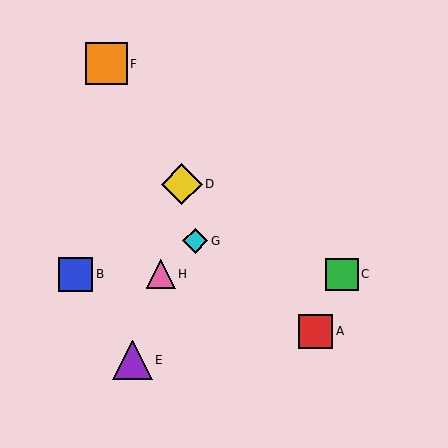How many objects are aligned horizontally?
3 objects (B, C, H) are aligned horizontally.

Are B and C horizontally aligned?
Yes, both are at y≈274.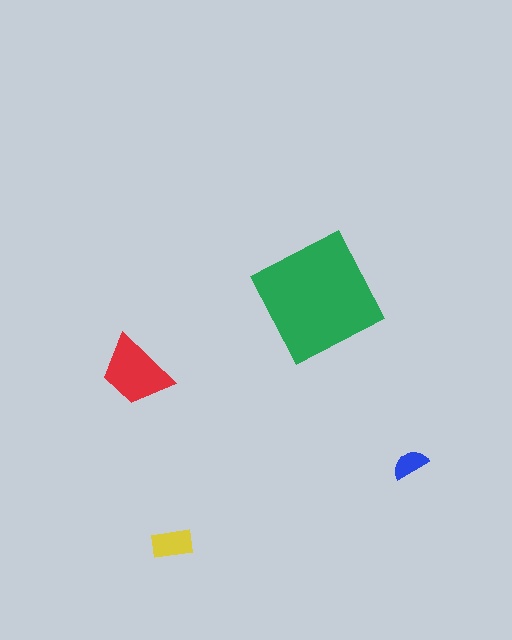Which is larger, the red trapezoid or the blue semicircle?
The red trapezoid.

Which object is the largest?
The green square.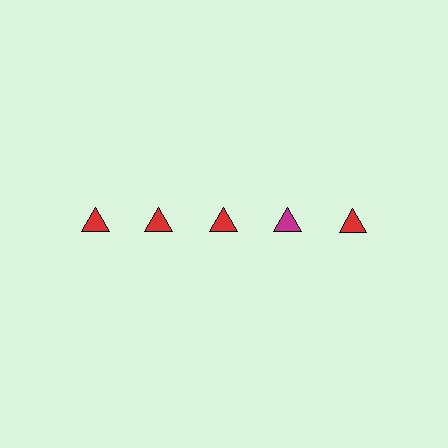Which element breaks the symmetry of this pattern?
The magenta triangle in the top row, second from right column breaks the symmetry. All other shapes are red triangles.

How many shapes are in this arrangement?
There are 5 shapes arranged in a grid pattern.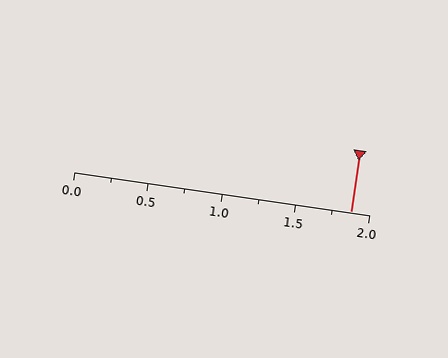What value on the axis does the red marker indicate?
The marker indicates approximately 1.88.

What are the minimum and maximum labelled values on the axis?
The axis runs from 0.0 to 2.0.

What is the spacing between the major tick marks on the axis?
The major ticks are spaced 0.5 apart.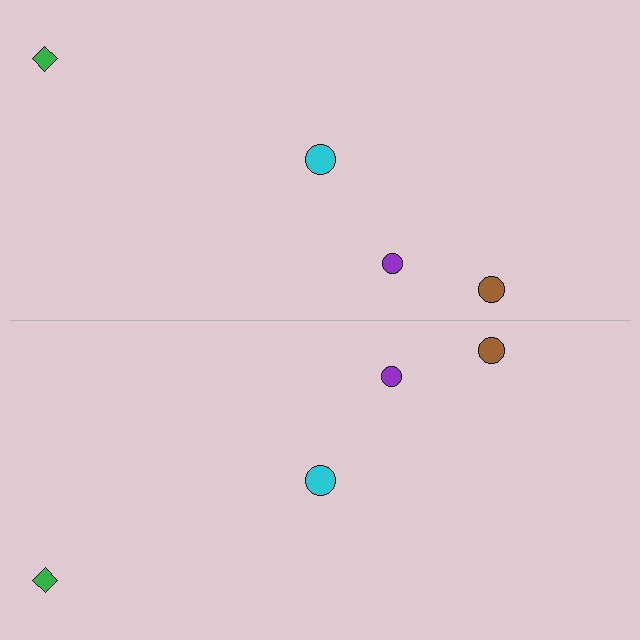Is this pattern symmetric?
Yes, this pattern has bilateral (reflection) symmetry.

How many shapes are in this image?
There are 8 shapes in this image.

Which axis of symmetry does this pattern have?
The pattern has a horizontal axis of symmetry running through the center of the image.